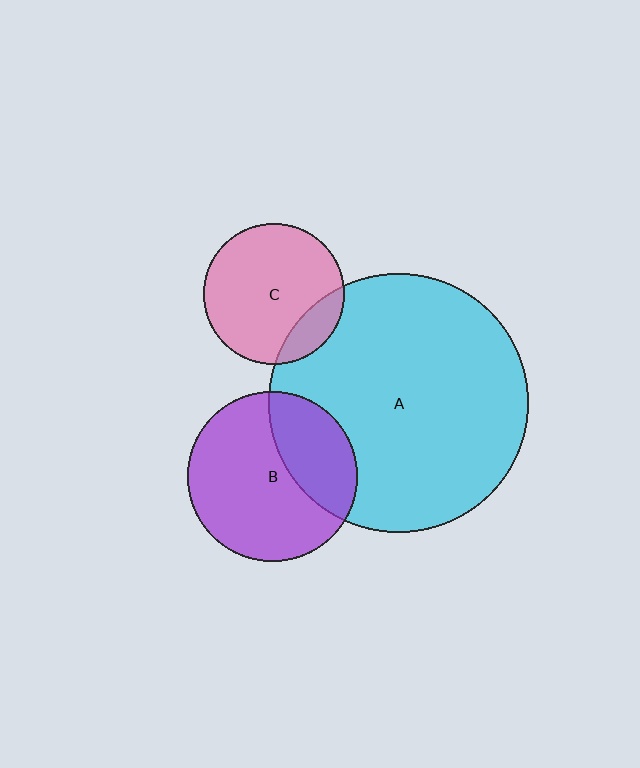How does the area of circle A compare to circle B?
Approximately 2.3 times.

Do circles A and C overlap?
Yes.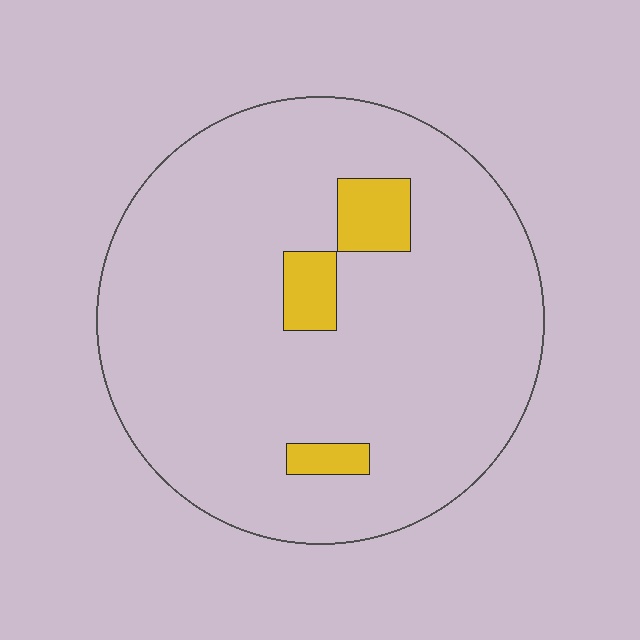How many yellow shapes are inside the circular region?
3.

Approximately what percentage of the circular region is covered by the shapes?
Approximately 10%.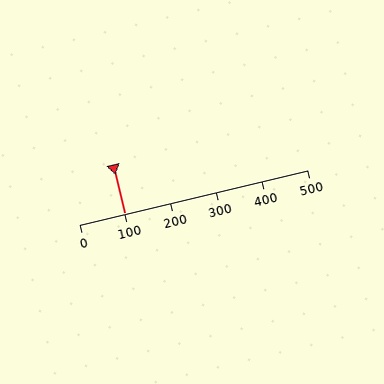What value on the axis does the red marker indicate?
The marker indicates approximately 100.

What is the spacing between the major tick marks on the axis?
The major ticks are spaced 100 apart.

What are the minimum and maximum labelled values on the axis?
The axis runs from 0 to 500.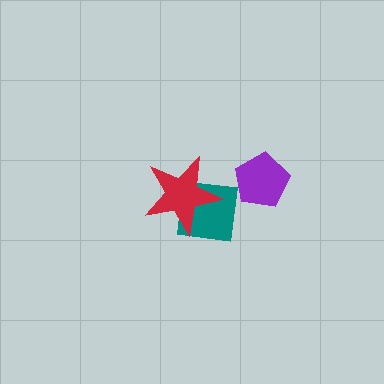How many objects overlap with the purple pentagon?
0 objects overlap with the purple pentagon.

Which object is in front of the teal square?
The red star is in front of the teal square.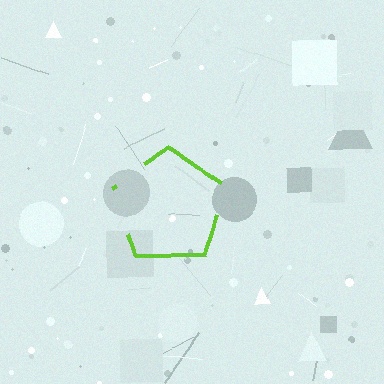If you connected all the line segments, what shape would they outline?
They would outline a pentagon.